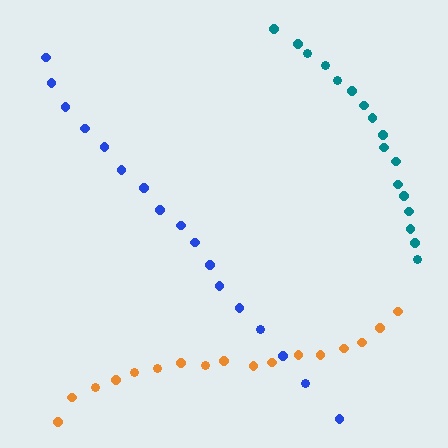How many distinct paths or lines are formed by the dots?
There are 3 distinct paths.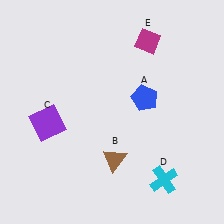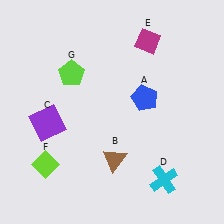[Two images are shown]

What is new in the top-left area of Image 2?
A lime pentagon (G) was added in the top-left area of Image 2.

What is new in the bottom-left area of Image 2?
A lime diamond (F) was added in the bottom-left area of Image 2.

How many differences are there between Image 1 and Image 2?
There are 2 differences between the two images.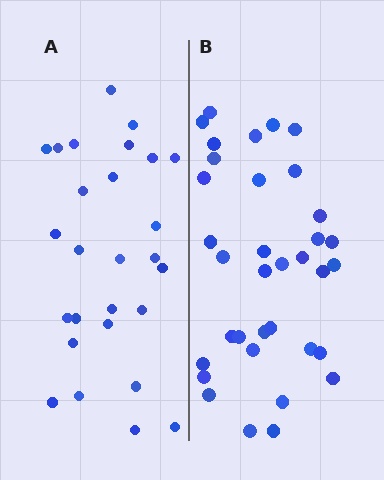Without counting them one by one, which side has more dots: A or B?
Region B (the right region) has more dots.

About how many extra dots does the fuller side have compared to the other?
Region B has roughly 8 or so more dots than region A.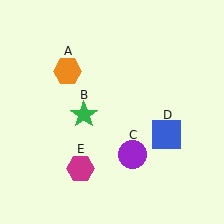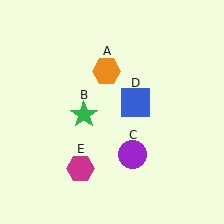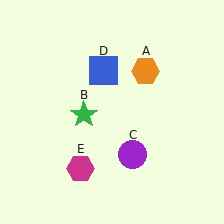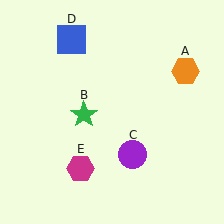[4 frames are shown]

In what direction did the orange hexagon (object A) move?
The orange hexagon (object A) moved right.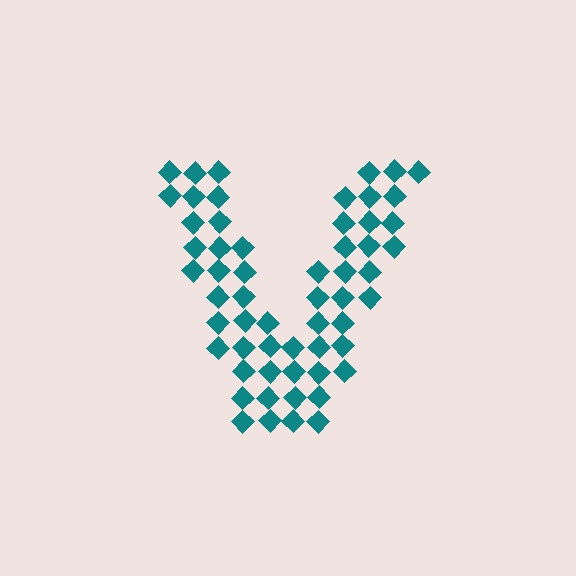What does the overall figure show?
The overall figure shows the letter V.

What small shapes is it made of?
It is made of small diamonds.